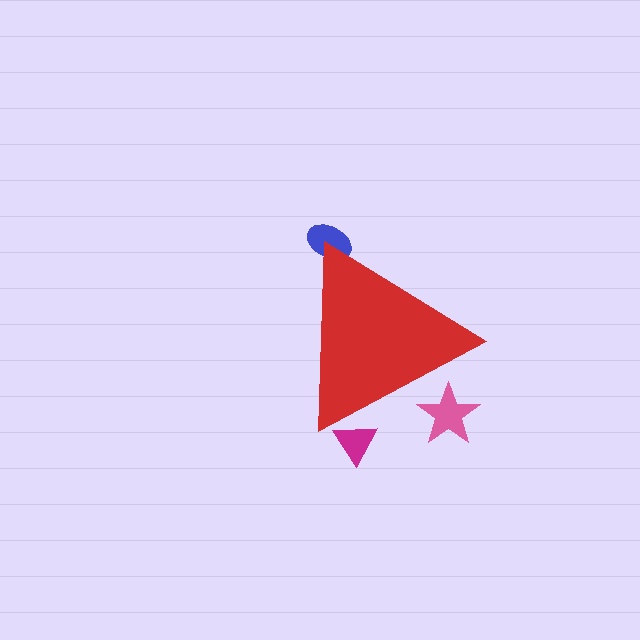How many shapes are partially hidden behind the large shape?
3 shapes are partially hidden.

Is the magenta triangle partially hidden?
Yes, the magenta triangle is partially hidden behind the red triangle.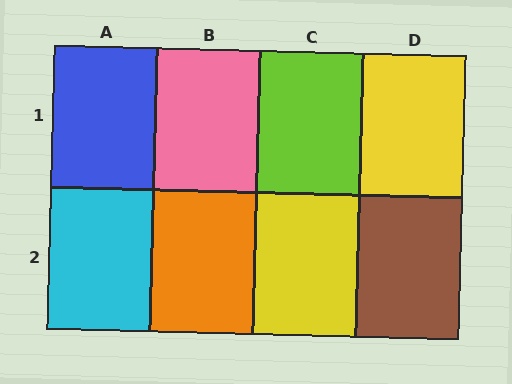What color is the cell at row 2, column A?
Cyan.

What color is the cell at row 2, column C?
Yellow.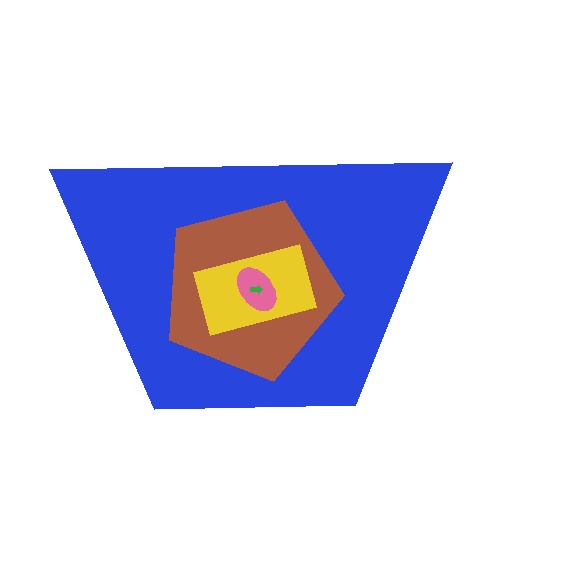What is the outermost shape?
The blue trapezoid.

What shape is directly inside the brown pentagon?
The yellow rectangle.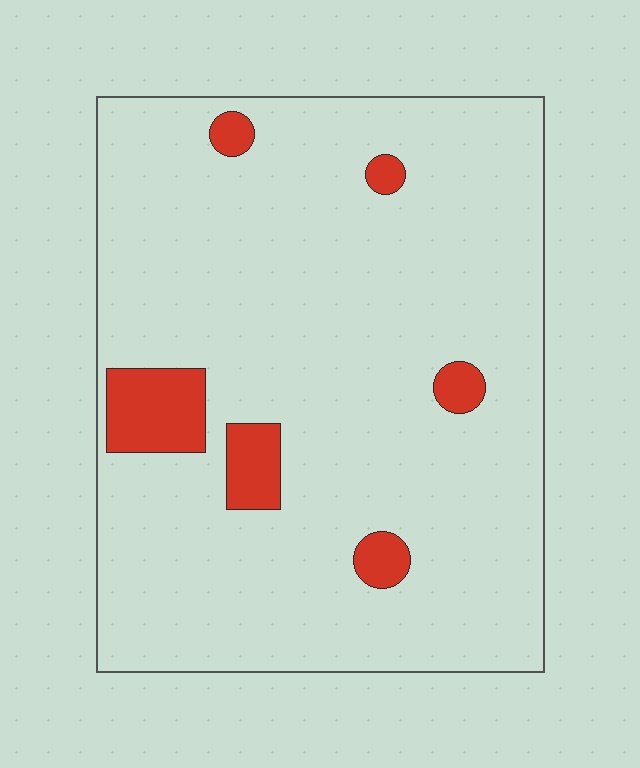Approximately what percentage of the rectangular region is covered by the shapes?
Approximately 10%.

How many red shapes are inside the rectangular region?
6.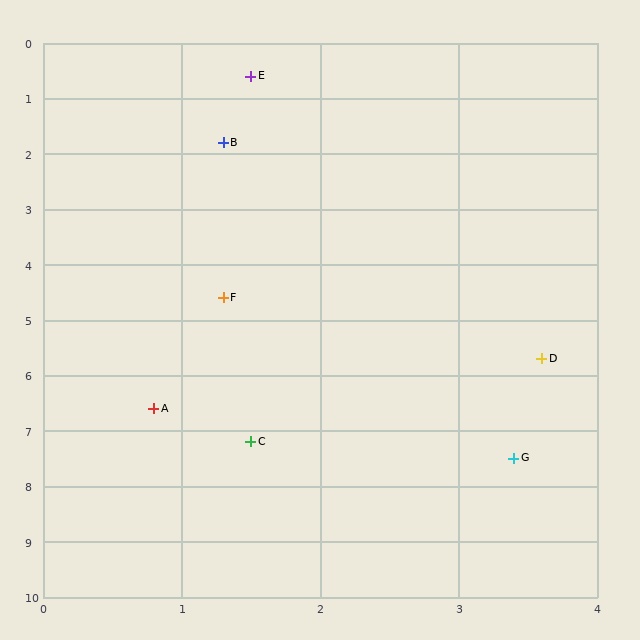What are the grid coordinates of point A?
Point A is at approximately (0.8, 6.6).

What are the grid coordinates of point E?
Point E is at approximately (1.5, 0.6).